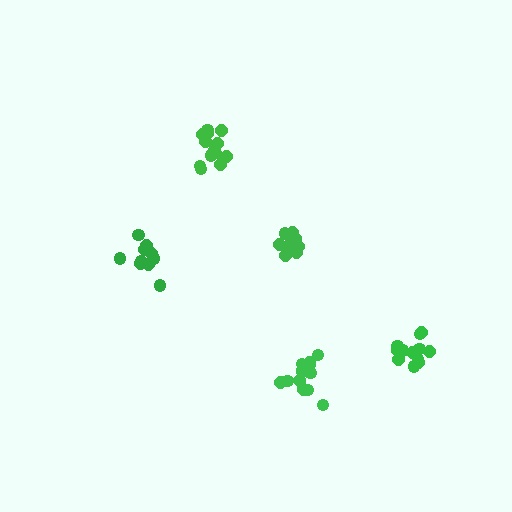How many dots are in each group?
Group 1: 13 dots, Group 2: 10 dots, Group 3: 13 dots, Group 4: 12 dots, Group 5: 11 dots (59 total).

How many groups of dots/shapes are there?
There are 5 groups.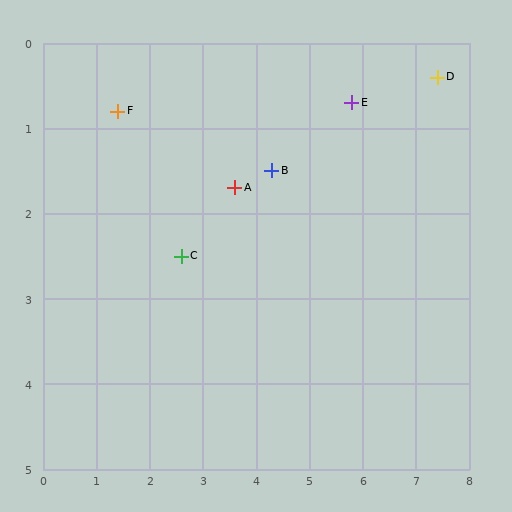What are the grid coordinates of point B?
Point B is at approximately (4.3, 1.5).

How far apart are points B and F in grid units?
Points B and F are about 3.0 grid units apart.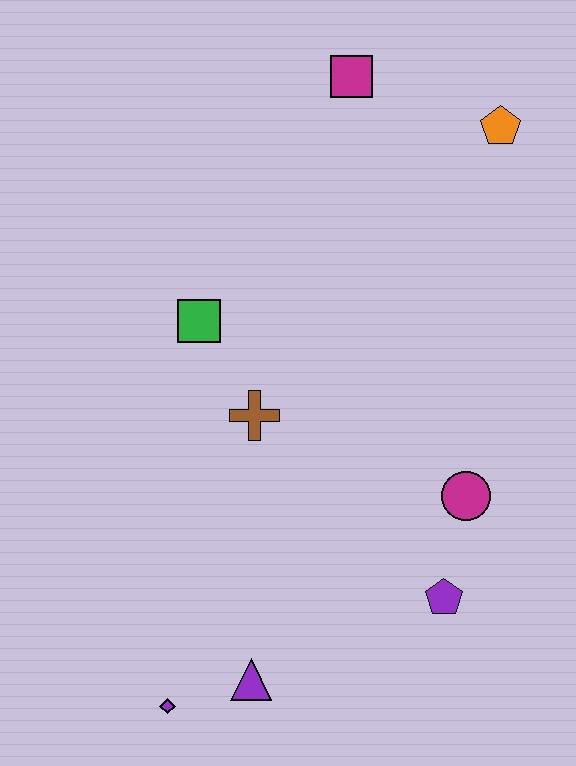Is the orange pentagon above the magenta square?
No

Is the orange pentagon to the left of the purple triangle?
No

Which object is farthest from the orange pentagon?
The purple diamond is farthest from the orange pentagon.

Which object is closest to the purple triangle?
The purple diamond is closest to the purple triangle.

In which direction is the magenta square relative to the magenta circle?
The magenta square is above the magenta circle.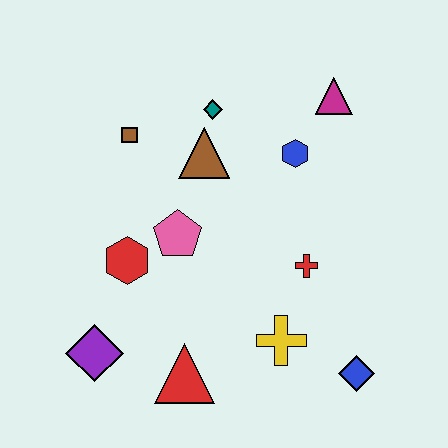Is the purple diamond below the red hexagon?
Yes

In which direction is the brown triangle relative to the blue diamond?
The brown triangle is above the blue diamond.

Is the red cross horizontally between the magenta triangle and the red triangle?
Yes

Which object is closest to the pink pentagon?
The red hexagon is closest to the pink pentagon.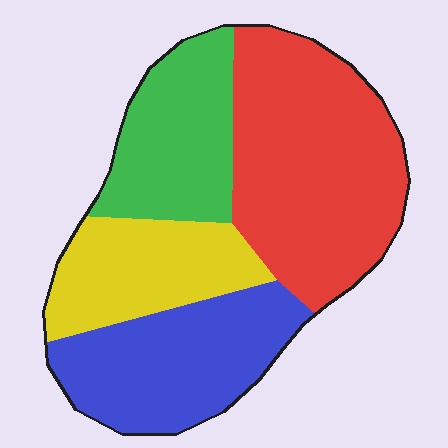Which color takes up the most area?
Red, at roughly 35%.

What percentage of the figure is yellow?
Yellow takes up between a sixth and a third of the figure.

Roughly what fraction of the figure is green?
Green takes up less than a quarter of the figure.